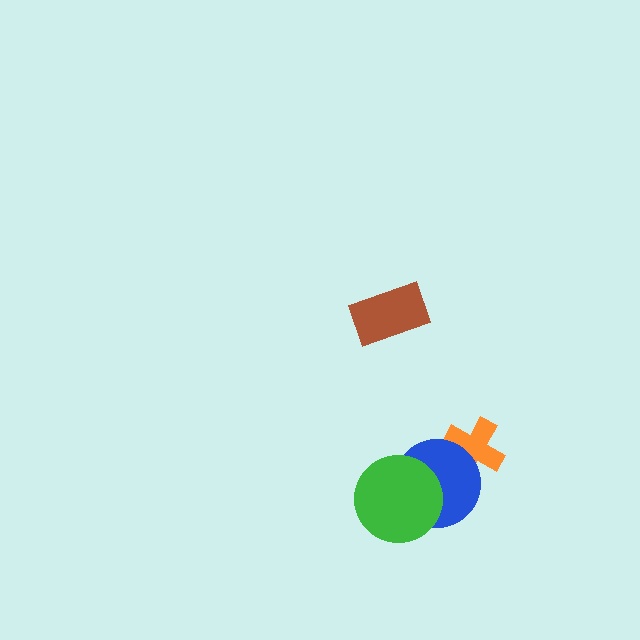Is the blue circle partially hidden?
Yes, it is partially covered by another shape.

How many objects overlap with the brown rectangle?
0 objects overlap with the brown rectangle.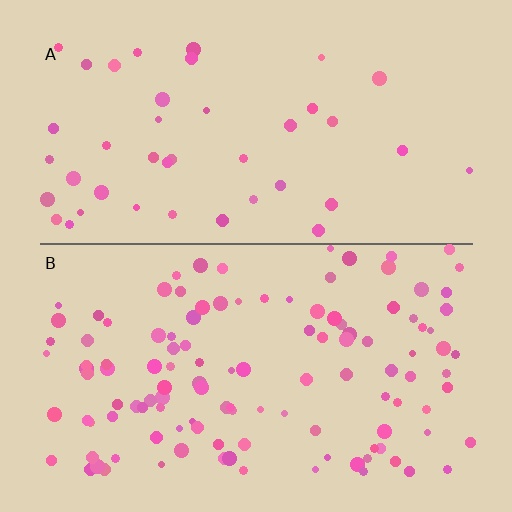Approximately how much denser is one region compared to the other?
Approximately 2.8× — region B over region A.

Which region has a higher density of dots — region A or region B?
B (the bottom).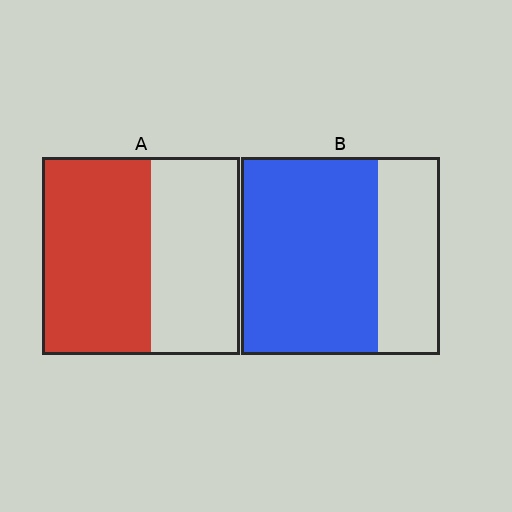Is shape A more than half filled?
Yes.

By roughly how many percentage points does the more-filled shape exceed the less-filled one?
By roughly 15 percentage points (B over A).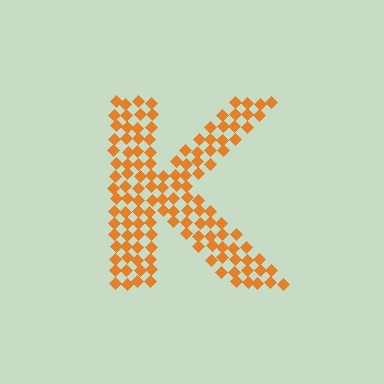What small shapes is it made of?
It is made of small diamonds.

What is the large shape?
The large shape is the letter K.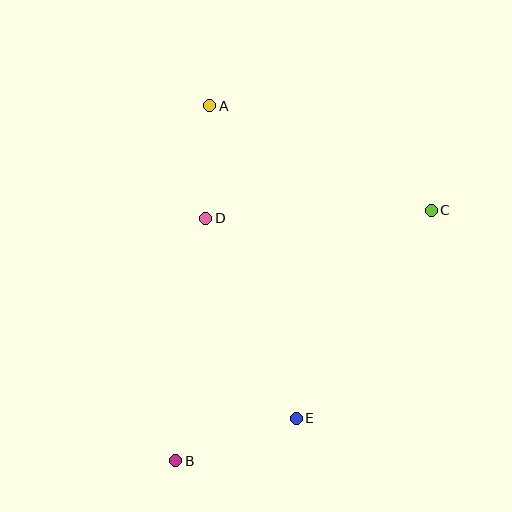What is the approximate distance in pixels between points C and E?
The distance between C and E is approximately 248 pixels.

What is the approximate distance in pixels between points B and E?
The distance between B and E is approximately 128 pixels.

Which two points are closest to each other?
Points A and D are closest to each other.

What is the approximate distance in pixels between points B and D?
The distance between B and D is approximately 244 pixels.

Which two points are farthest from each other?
Points B and C are farthest from each other.